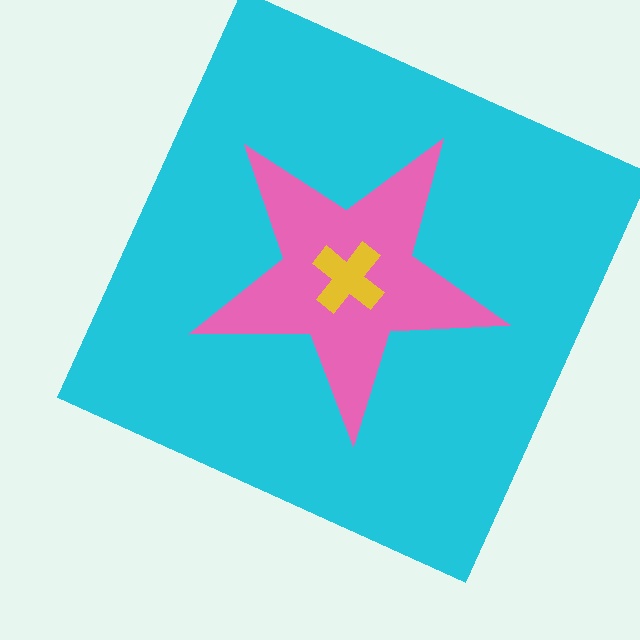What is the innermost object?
The yellow cross.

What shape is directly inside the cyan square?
The pink star.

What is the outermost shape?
The cyan square.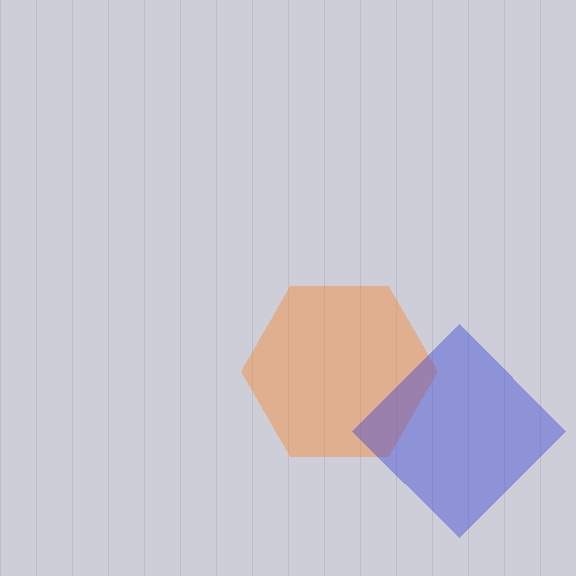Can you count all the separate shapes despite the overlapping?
Yes, there are 2 separate shapes.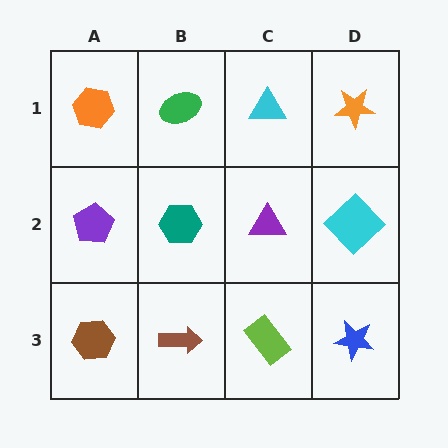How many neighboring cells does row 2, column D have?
3.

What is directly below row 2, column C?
A lime rectangle.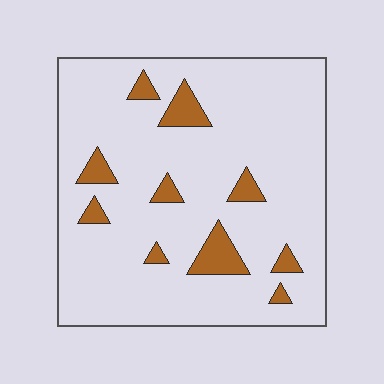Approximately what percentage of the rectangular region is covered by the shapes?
Approximately 10%.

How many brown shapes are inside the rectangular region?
10.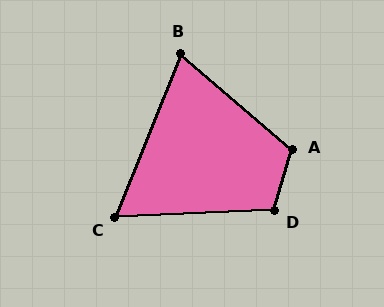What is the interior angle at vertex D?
Approximately 108 degrees (obtuse).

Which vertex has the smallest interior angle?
C, at approximately 66 degrees.